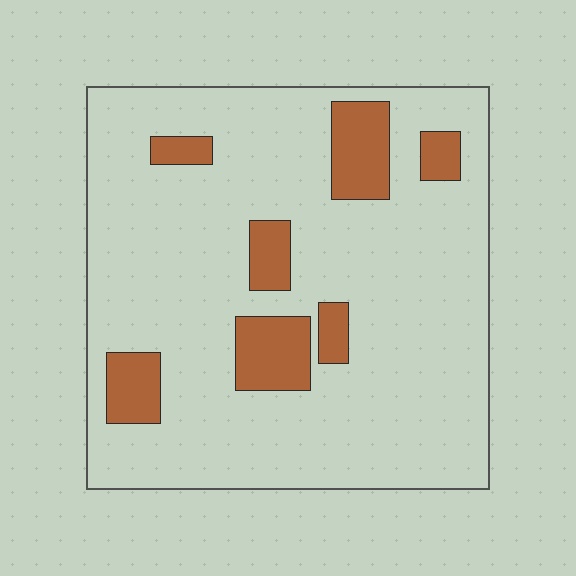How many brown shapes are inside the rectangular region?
7.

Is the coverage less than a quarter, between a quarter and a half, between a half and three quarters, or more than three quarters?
Less than a quarter.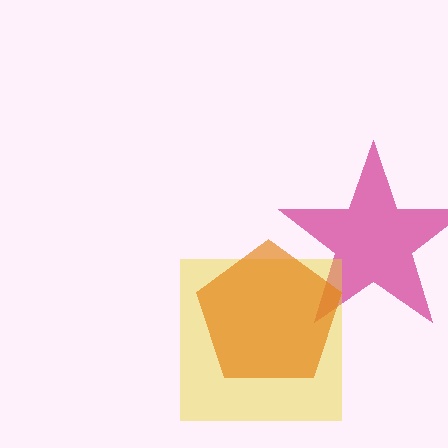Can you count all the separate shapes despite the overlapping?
Yes, there are 3 separate shapes.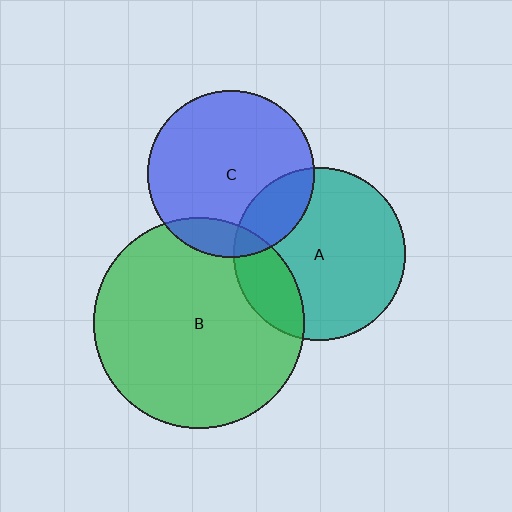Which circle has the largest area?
Circle B (green).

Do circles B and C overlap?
Yes.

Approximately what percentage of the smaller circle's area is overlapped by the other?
Approximately 15%.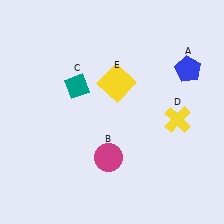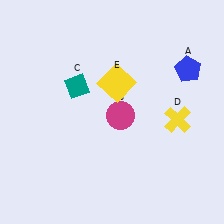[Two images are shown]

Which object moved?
The magenta circle (B) moved up.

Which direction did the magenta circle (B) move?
The magenta circle (B) moved up.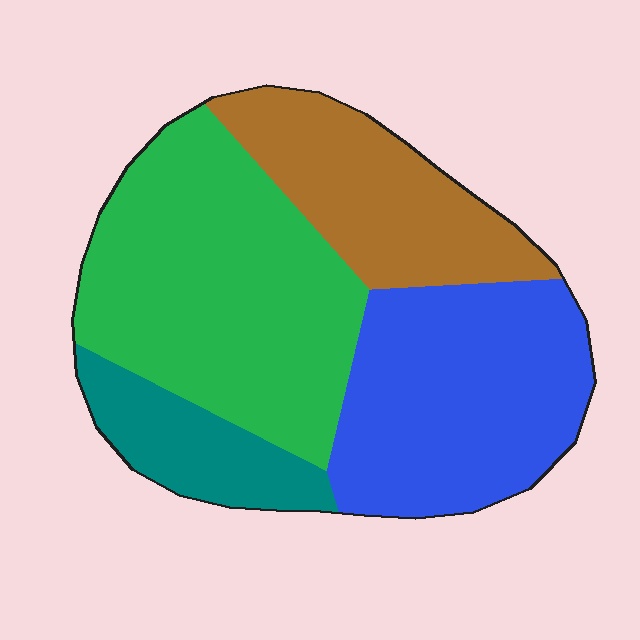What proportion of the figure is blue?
Blue takes up about one third (1/3) of the figure.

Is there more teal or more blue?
Blue.